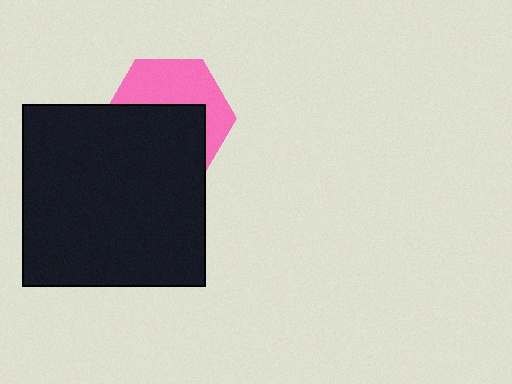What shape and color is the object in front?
The object in front is a black square.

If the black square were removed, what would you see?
You would see the complete pink hexagon.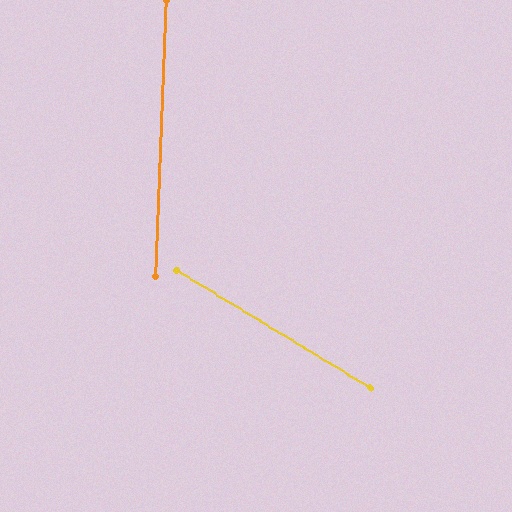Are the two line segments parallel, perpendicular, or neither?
Neither parallel nor perpendicular — they differ by about 61°.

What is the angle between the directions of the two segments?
Approximately 61 degrees.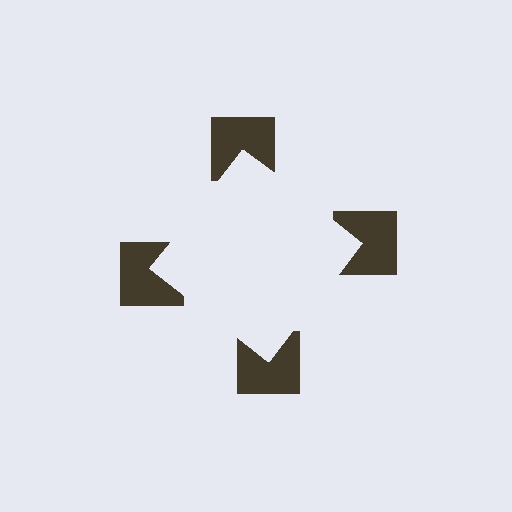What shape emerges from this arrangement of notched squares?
An illusory square — its edges are inferred from the aligned wedge cuts in the notched squares, not physically drawn.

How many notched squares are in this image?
There are 4 — one at each vertex of the illusory square.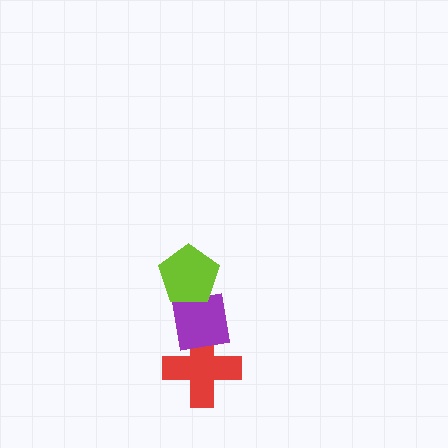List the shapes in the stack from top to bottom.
From top to bottom: the lime pentagon, the purple square, the red cross.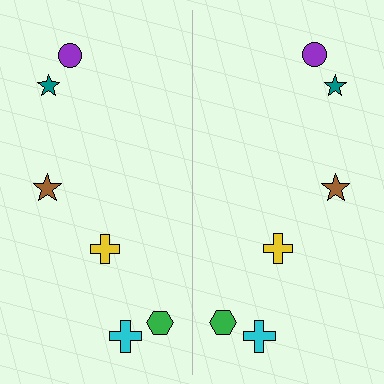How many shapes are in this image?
There are 12 shapes in this image.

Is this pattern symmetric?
Yes, this pattern has bilateral (reflection) symmetry.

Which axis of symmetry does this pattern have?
The pattern has a vertical axis of symmetry running through the center of the image.